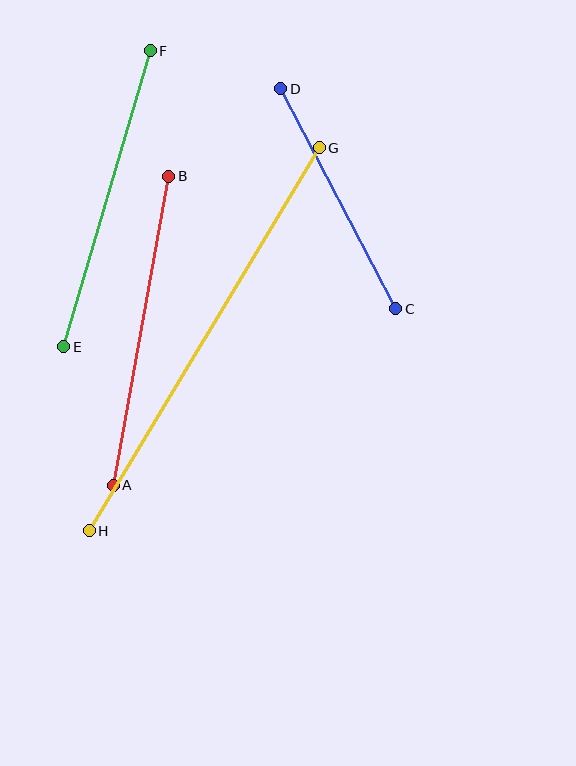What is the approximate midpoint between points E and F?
The midpoint is at approximately (107, 199) pixels.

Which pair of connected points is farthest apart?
Points G and H are farthest apart.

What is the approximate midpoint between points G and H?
The midpoint is at approximately (204, 339) pixels.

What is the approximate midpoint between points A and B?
The midpoint is at approximately (141, 331) pixels.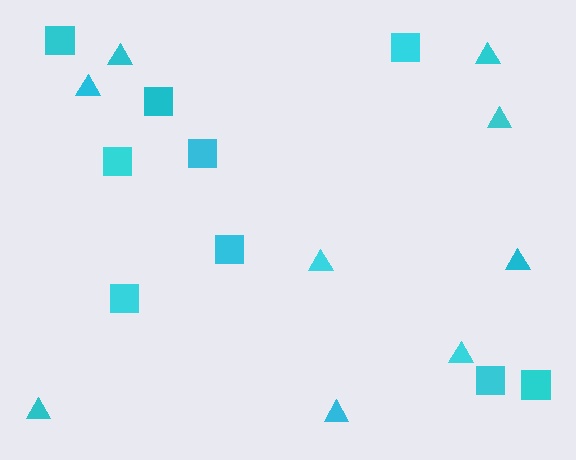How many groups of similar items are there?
There are 2 groups: one group of squares (9) and one group of triangles (9).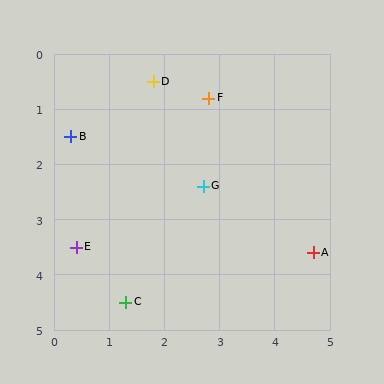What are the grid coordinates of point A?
Point A is at approximately (4.7, 3.6).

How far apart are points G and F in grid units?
Points G and F are about 1.6 grid units apart.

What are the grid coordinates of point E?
Point E is at approximately (0.4, 3.5).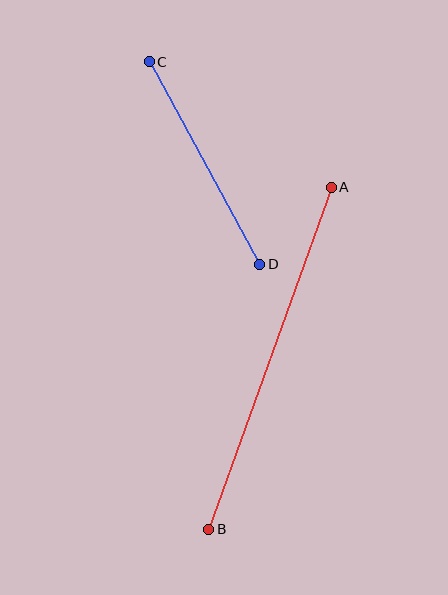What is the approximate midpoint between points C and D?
The midpoint is at approximately (204, 163) pixels.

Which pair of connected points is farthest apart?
Points A and B are farthest apart.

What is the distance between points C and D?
The distance is approximately 230 pixels.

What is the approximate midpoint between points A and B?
The midpoint is at approximately (270, 358) pixels.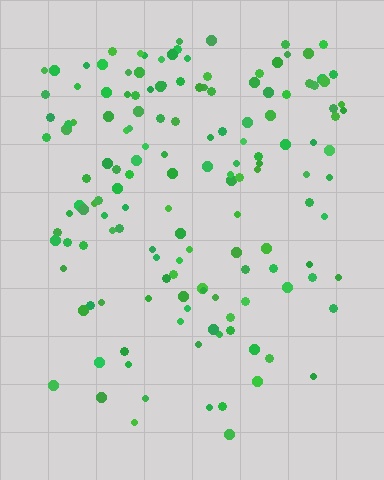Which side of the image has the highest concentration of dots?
The top.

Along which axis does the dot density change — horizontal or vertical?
Vertical.